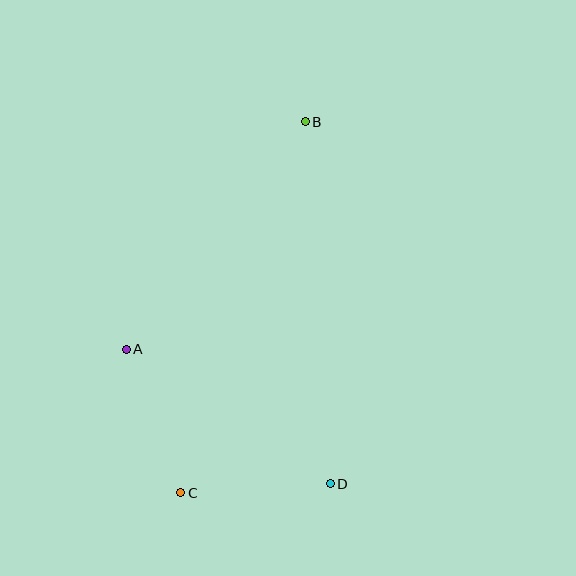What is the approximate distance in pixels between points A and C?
The distance between A and C is approximately 154 pixels.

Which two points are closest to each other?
Points C and D are closest to each other.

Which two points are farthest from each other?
Points B and C are farthest from each other.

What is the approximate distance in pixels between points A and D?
The distance between A and D is approximately 245 pixels.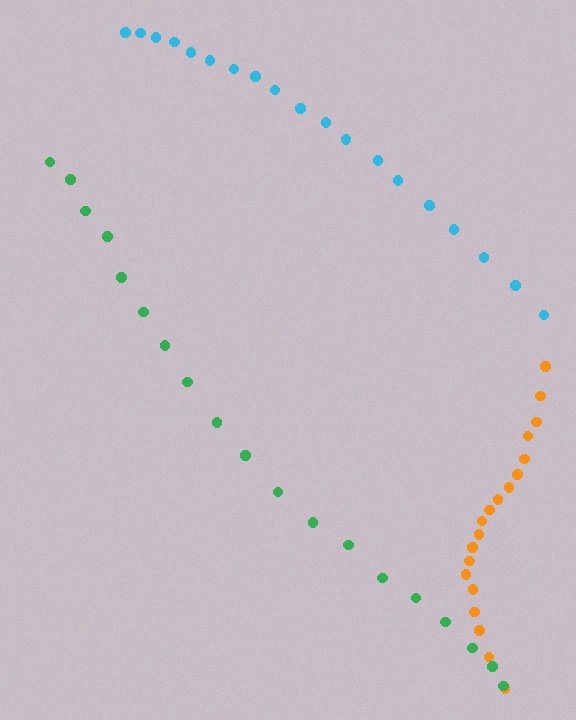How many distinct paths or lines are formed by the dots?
There are 3 distinct paths.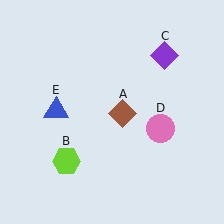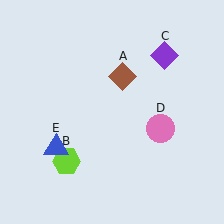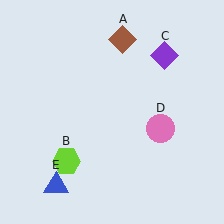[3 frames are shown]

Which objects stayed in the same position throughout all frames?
Lime hexagon (object B) and purple diamond (object C) and pink circle (object D) remained stationary.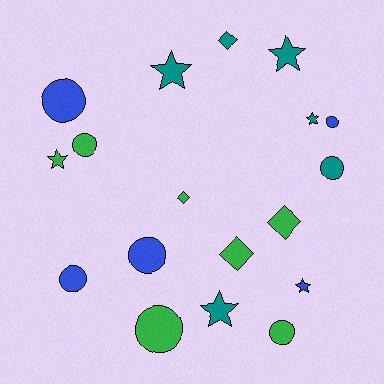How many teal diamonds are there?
There is 1 teal diamond.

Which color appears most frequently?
Green, with 7 objects.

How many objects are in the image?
There are 18 objects.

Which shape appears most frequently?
Circle, with 8 objects.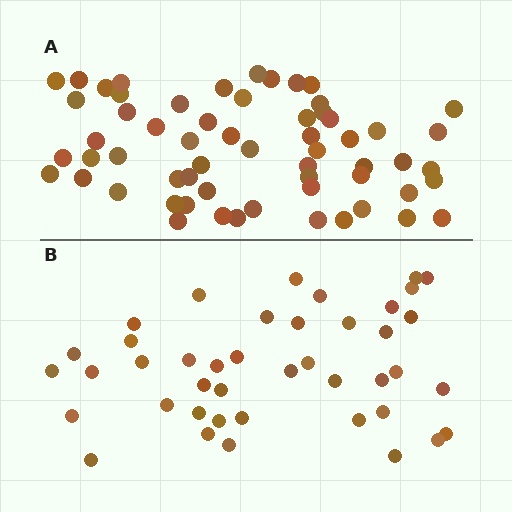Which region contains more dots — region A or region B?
Region A (the top region) has more dots.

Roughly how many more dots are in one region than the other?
Region A has approximately 20 more dots than region B.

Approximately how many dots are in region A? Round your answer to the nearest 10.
About 60 dots.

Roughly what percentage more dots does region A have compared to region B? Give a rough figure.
About 45% more.